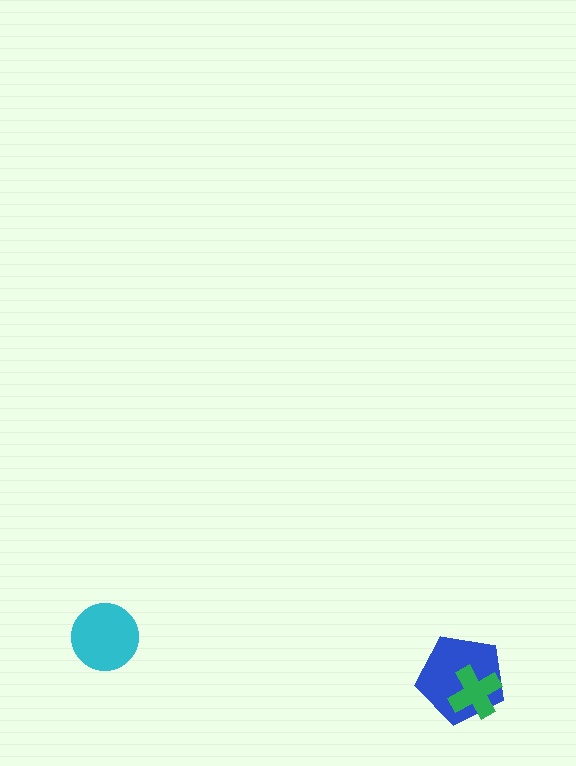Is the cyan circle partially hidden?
No, no other shape covers it.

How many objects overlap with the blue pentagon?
1 object overlaps with the blue pentagon.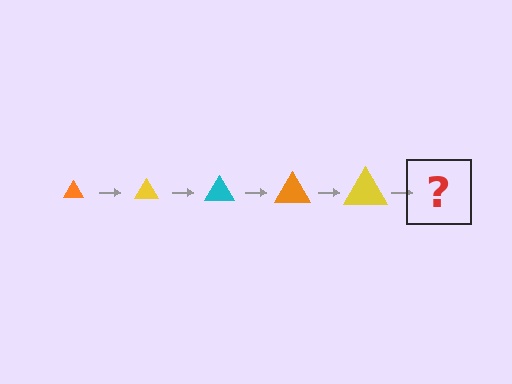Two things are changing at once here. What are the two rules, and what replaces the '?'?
The two rules are that the triangle grows larger each step and the color cycles through orange, yellow, and cyan. The '?' should be a cyan triangle, larger than the previous one.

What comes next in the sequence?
The next element should be a cyan triangle, larger than the previous one.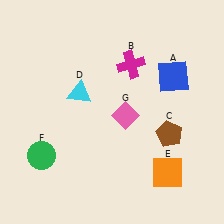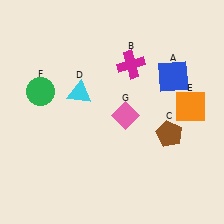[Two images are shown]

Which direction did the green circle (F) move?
The green circle (F) moved up.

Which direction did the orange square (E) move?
The orange square (E) moved up.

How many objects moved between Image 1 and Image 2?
2 objects moved between the two images.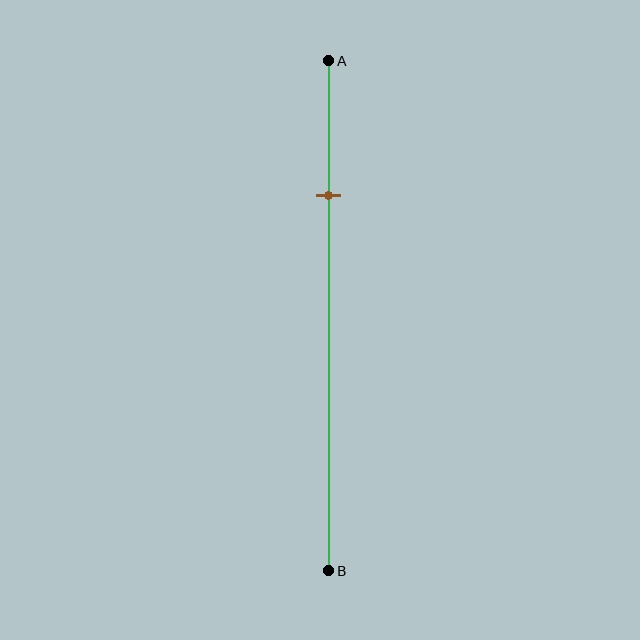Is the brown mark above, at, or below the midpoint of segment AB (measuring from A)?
The brown mark is above the midpoint of segment AB.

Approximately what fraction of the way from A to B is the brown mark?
The brown mark is approximately 25% of the way from A to B.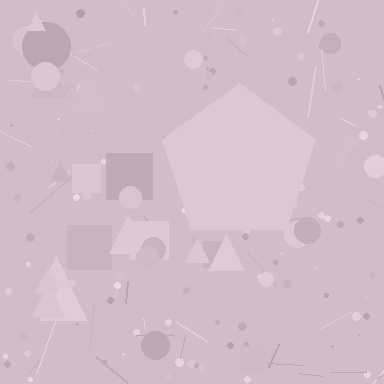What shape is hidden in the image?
A pentagon is hidden in the image.